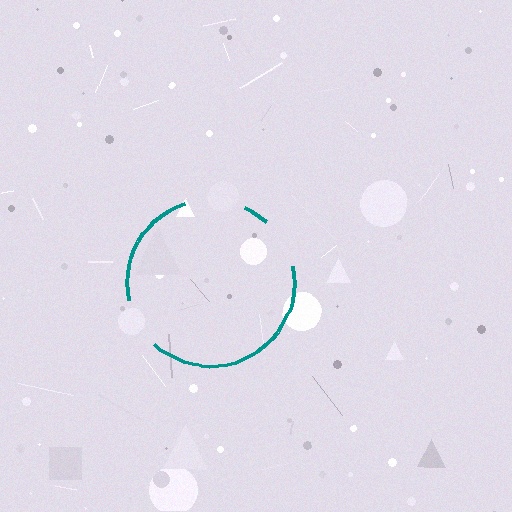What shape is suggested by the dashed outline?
The dashed outline suggests a circle.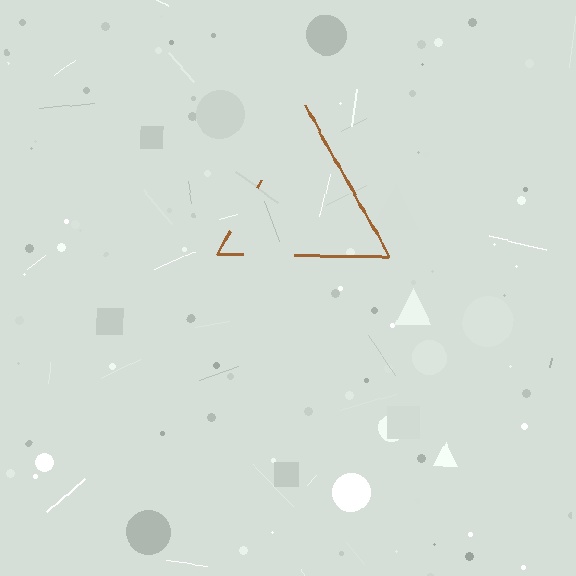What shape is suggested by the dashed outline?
The dashed outline suggests a triangle.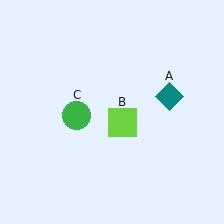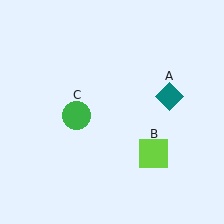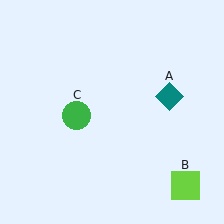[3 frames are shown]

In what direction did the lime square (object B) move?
The lime square (object B) moved down and to the right.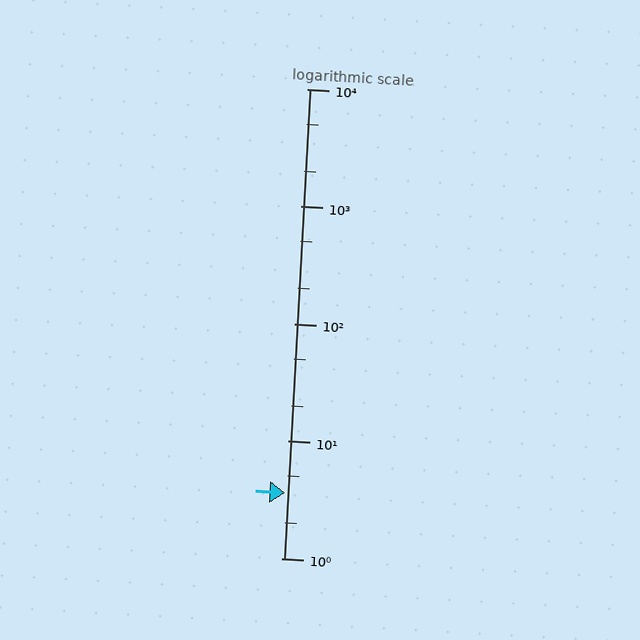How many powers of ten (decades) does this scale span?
The scale spans 4 decades, from 1 to 10000.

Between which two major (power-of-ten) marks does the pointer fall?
The pointer is between 1 and 10.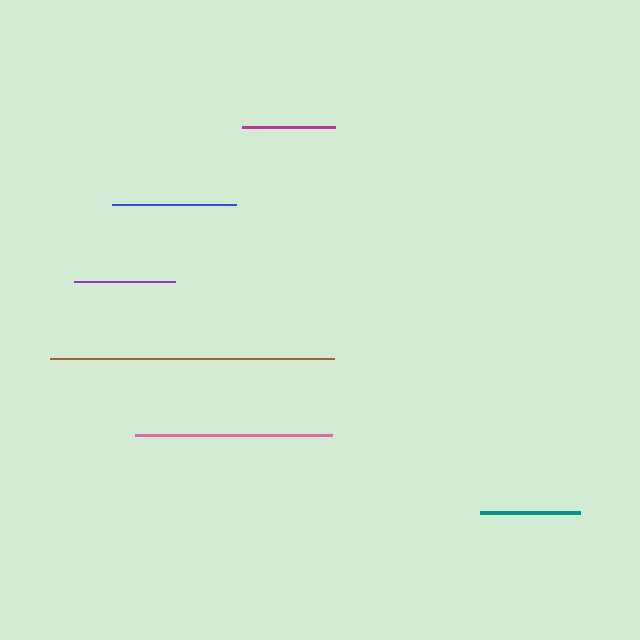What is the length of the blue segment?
The blue segment is approximately 125 pixels long.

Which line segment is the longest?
The brown line is the longest at approximately 284 pixels.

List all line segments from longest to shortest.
From longest to shortest: brown, pink, blue, purple, teal, magenta.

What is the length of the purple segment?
The purple segment is approximately 101 pixels long.